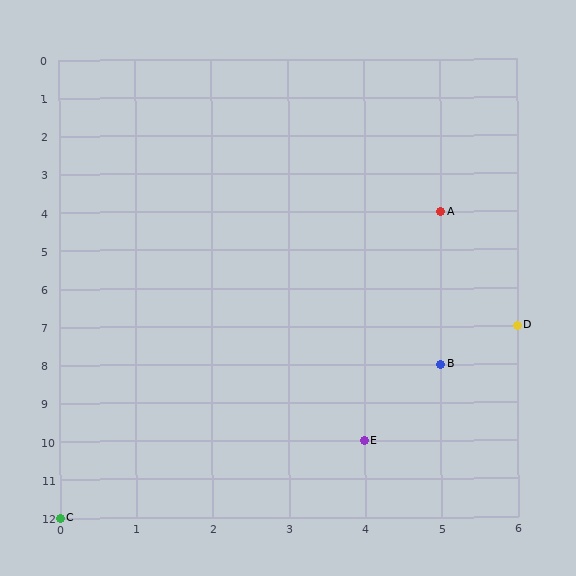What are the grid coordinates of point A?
Point A is at grid coordinates (5, 4).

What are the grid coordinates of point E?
Point E is at grid coordinates (4, 10).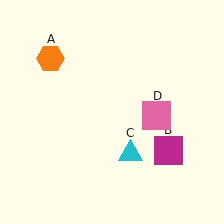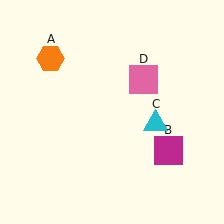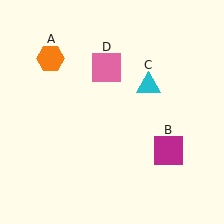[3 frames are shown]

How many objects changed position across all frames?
2 objects changed position: cyan triangle (object C), pink square (object D).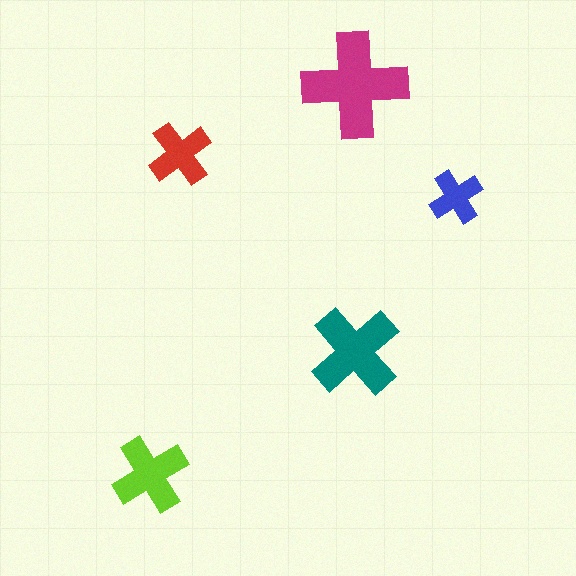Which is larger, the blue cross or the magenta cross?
The magenta one.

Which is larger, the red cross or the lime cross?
The lime one.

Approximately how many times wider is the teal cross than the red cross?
About 1.5 times wider.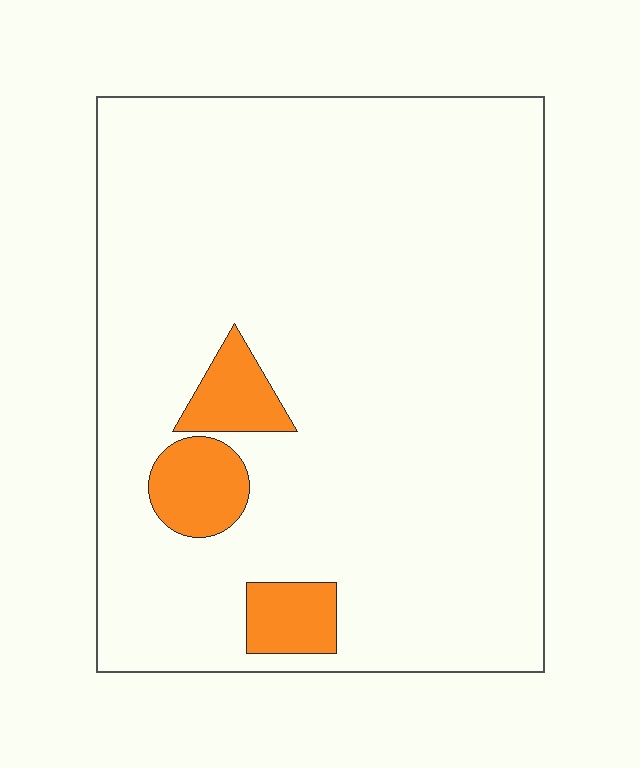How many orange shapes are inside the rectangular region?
3.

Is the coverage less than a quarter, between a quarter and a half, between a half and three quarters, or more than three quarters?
Less than a quarter.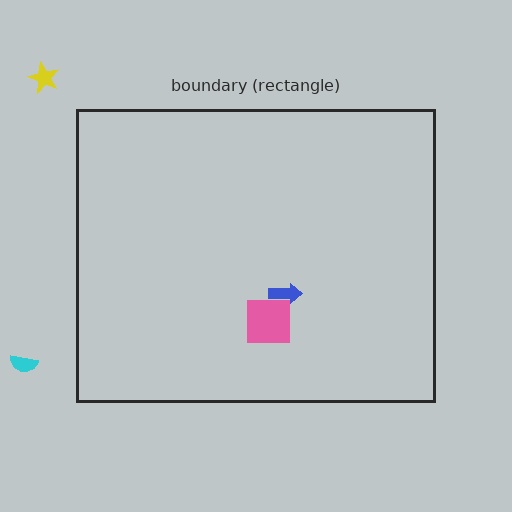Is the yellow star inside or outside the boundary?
Outside.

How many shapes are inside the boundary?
2 inside, 2 outside.